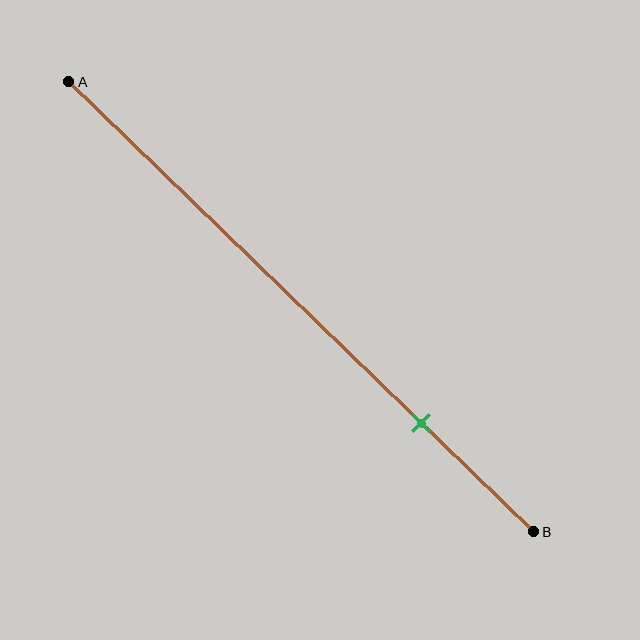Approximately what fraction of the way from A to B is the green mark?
The green mark is approximately 75% of the way from A to B.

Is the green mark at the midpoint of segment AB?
No, the mark is at about 75% from A, not at the 50% midpoint.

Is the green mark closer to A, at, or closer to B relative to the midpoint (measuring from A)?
The green mark is closer to point B than the midpoint of segment AB.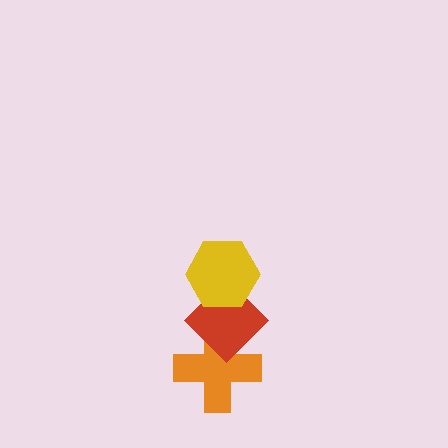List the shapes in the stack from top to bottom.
From top to bottom: the yellow hexagon, the red diamond, the orange cross.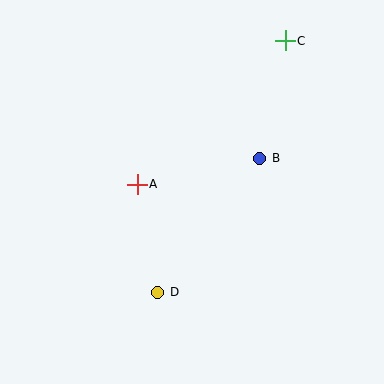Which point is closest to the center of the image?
Point A at (137, 184) is closest to the center.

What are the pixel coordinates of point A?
Point A is at (137, 184).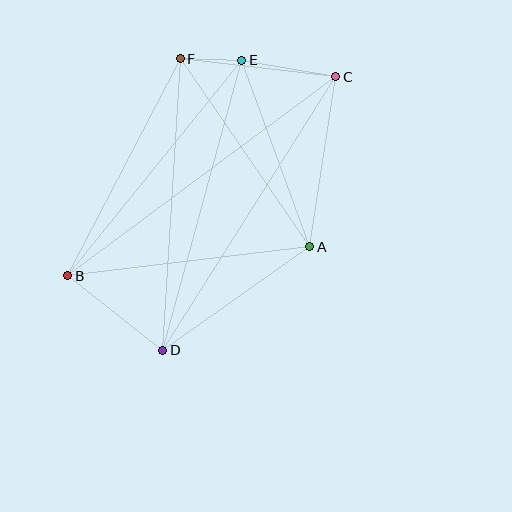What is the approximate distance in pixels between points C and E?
The distance between C and E is approximately 96 pixels.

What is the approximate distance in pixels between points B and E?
The distance between B and E is approximately 277 pixels.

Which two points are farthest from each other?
Points B and C are farthest from each other.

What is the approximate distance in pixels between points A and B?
The distance between A and B is approximately 244 pixels.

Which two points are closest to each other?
Points E and F are closest to each other.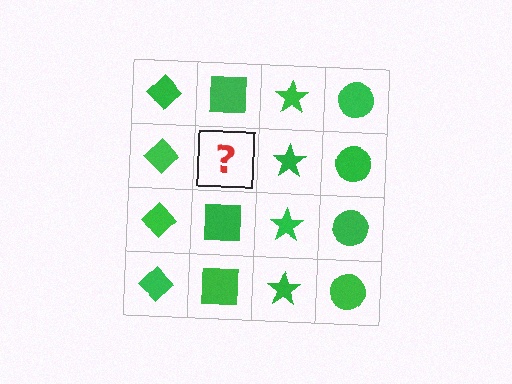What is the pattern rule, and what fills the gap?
The rule is that each column has a consistent shape. The gap should be filled with a green square.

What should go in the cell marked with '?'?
The missing cell should contain a green square.